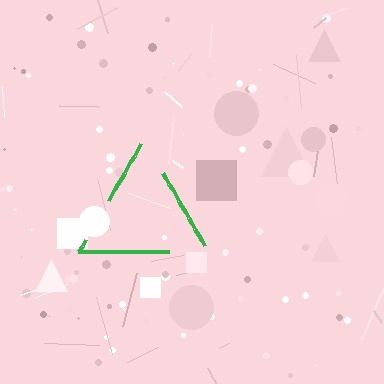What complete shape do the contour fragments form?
The contour fragments form a triangle.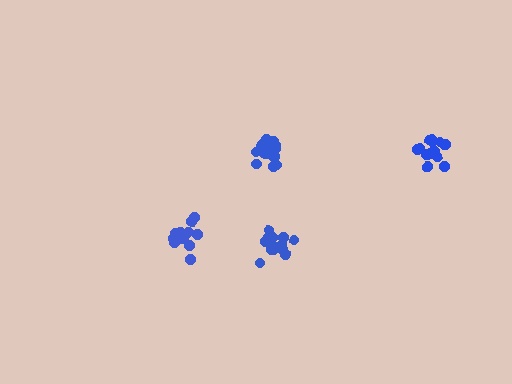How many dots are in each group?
Group 1: 21 dots, Group 2: 17 dots, Group 3: 15 dots, Group 4: 16 dots (69 total).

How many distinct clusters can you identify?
There are 4 distinct clusters.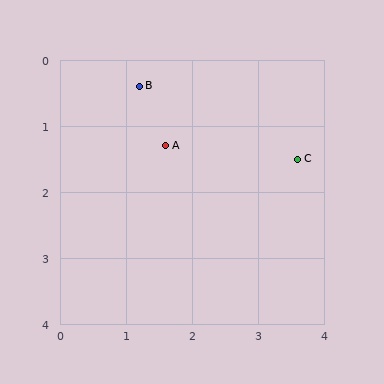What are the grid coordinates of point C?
Point C is at approximately (3.6, 1.5).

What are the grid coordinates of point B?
Point B is at approximately (1.2, 0.4).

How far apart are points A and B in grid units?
Points A and B are about 1.0 grid units apart.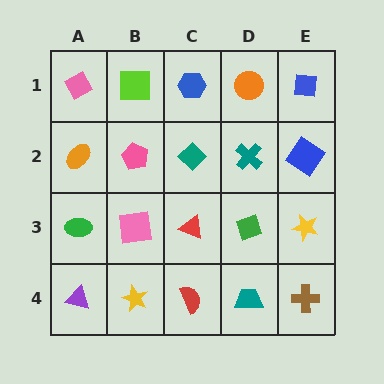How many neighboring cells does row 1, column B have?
3.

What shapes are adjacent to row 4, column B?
A pink square (row 3, column B), a purple triangle (row 4, column A), a red semicircle (row 4, column C).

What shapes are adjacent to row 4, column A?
A green ellipse (row 3, column A), a yellow star (row 4, column B).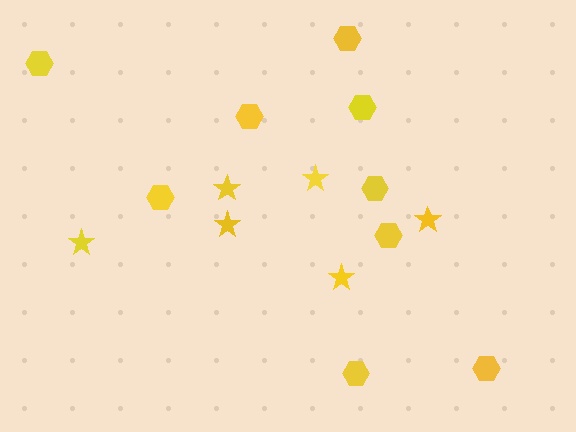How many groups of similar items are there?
There are 2 groups: one group of hexagons (9) and one group of stars (6).